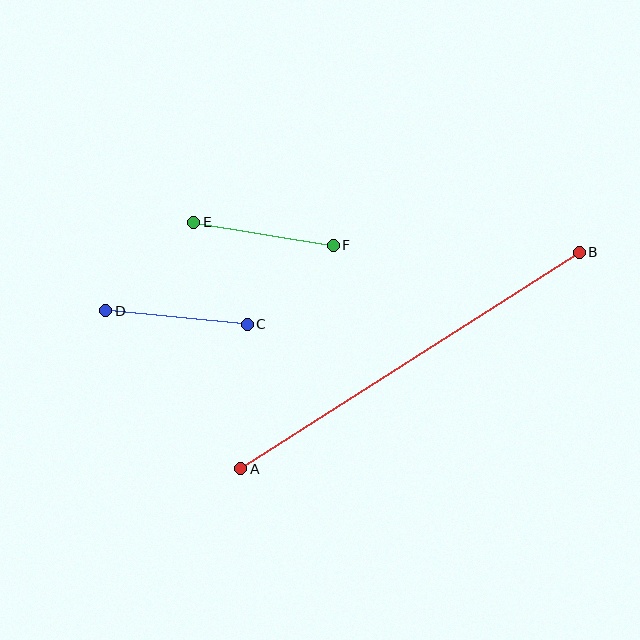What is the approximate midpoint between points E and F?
The midpoint is at approximately (264, 234) pixels.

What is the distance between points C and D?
The distance is approximately 142 pixels.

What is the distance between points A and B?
The distance is approximately 402 pixels.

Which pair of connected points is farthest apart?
Points A and B are farthest apart.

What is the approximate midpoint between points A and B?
The midpoint is at approximately (410, 361) pixels.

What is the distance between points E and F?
The distance is approximately 141 pixels.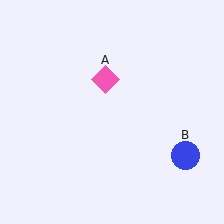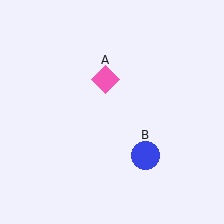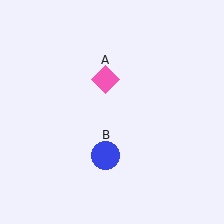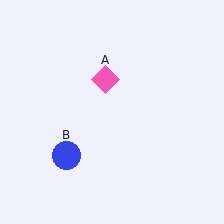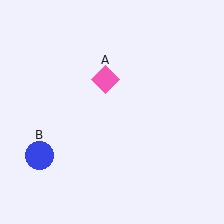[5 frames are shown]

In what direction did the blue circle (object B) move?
The blue circle (object B) moved left.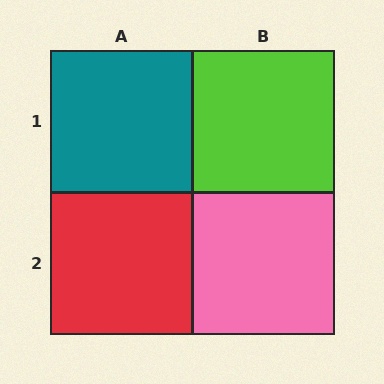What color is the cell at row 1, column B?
Lime.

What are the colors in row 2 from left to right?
Red, pink.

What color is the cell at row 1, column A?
Teal.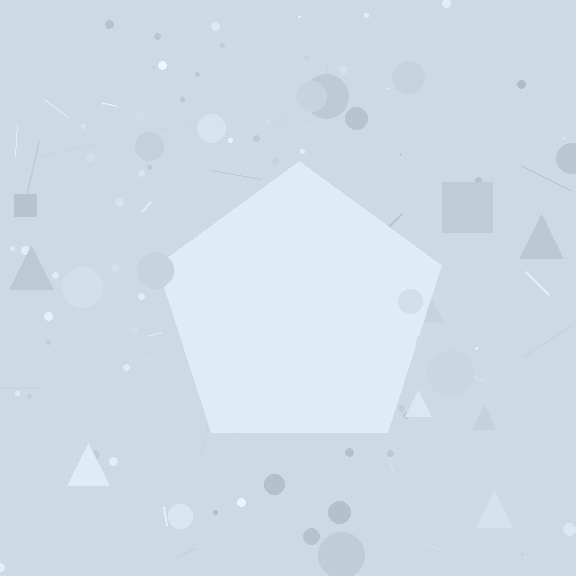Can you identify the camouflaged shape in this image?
The camouflaged shape is a pentagon.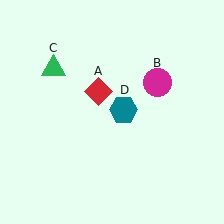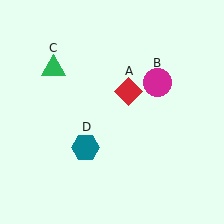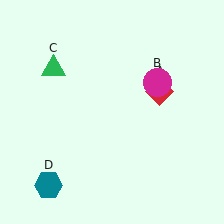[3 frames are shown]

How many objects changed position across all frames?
2 objects changed position: red diamond (object A), teal hexagon (object D).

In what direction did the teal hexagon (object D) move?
The teal hexagon (object D) moved down and to the left.